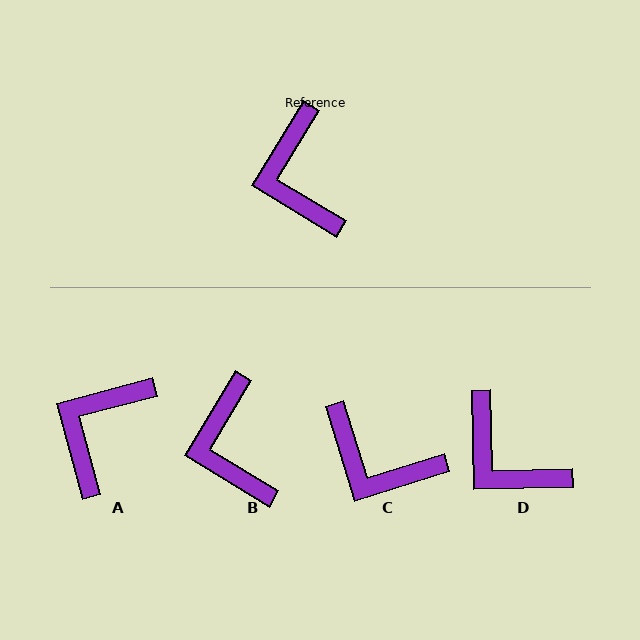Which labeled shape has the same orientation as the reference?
B.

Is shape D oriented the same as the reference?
No, it is off by about 33 degrees.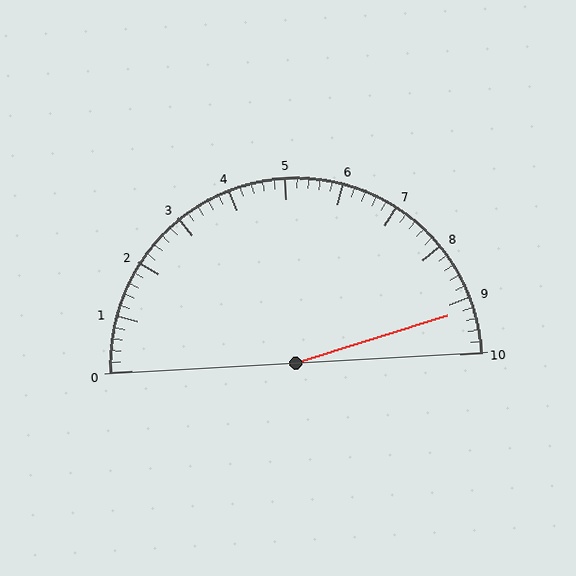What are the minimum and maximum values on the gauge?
The gauge ranges from 0 to 10.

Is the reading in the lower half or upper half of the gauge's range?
The reading is in the upper half of the range (0 to 10).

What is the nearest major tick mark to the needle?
The nearest major tick mark is 9.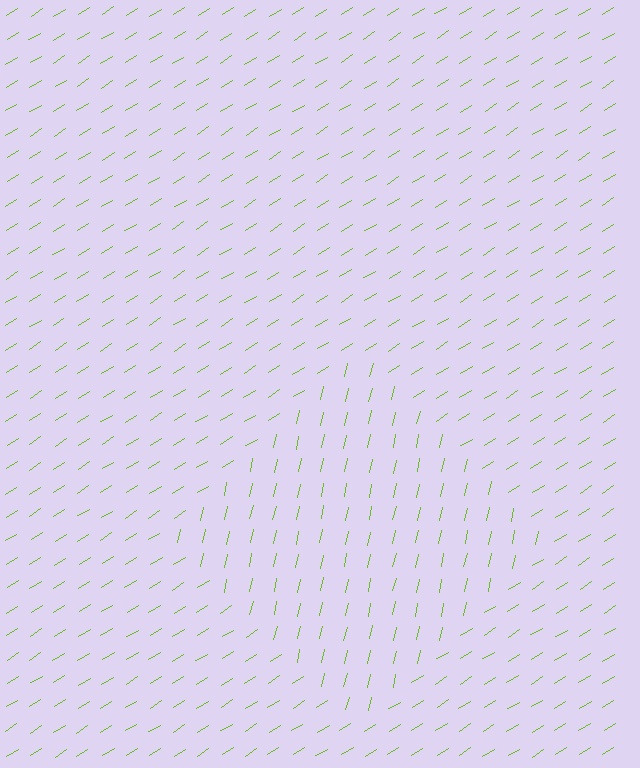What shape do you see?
I see a diamond.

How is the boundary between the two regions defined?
The boundary is defined purely by a change in line orientation (approximately 45 degrees difference). All lines are the same color and thickness.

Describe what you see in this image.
The image is filled with small lime line segments. A diamond region in the image has lines oriented differently from the surrounding lines, creating a visible texture boundary.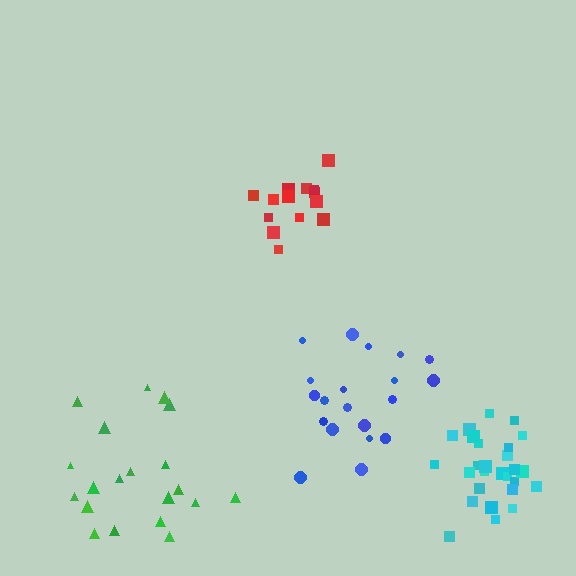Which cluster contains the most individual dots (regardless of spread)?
Cyan (27).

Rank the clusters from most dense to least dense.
cyan, red, blue, green.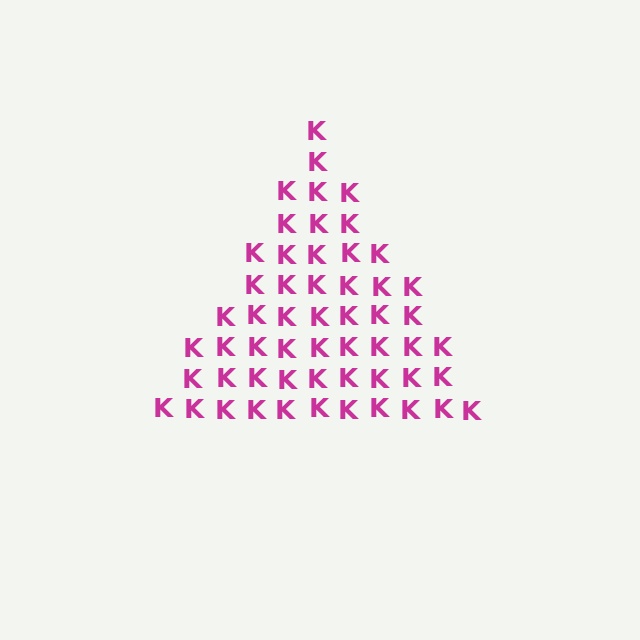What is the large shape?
The large shape is a triangle.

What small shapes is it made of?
It is made of small letter K's.